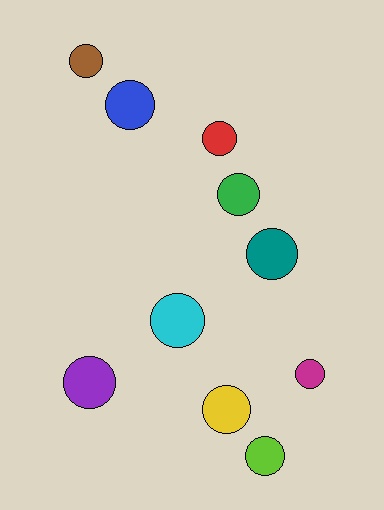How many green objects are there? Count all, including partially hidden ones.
There is 1 green object.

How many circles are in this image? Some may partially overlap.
There are 10 circles.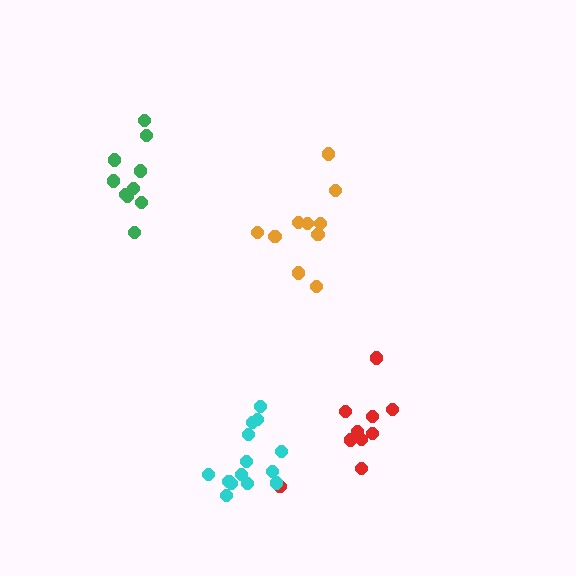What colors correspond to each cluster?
The clusters are colored: green, orange, red, cyan.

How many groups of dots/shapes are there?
There are 4 groups.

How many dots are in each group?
Group 1: 10 dots, Group 2: 10 dots, Group 3: 10 dots, Group 4: 14 dots (44 total).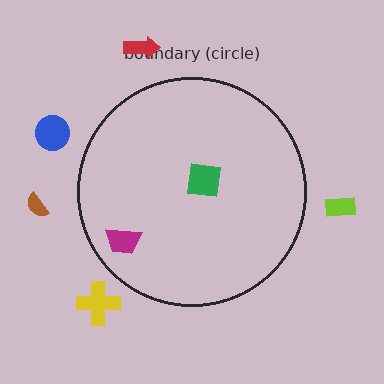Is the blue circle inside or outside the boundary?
Outside.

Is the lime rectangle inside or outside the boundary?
Outside.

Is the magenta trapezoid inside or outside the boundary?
Inside.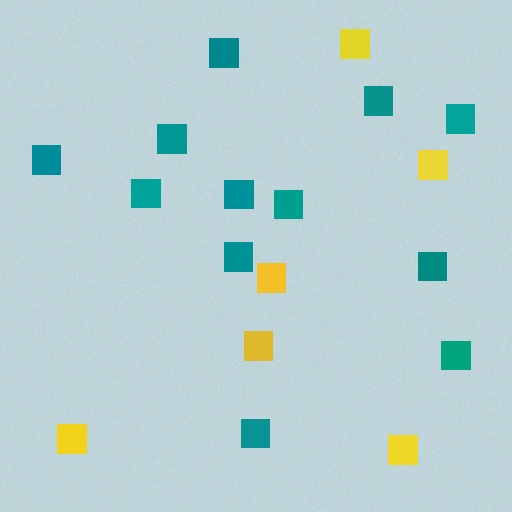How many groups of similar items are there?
There are 2 groups: one group of yellow squares (6) and one group of teal squares (12).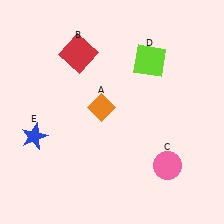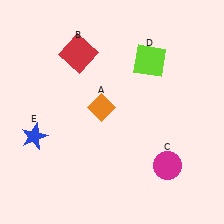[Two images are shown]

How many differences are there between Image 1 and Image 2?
There is 1 difference between the two images.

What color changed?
The circle (C) changed from pink in Image 1 to magenta in Image 2.